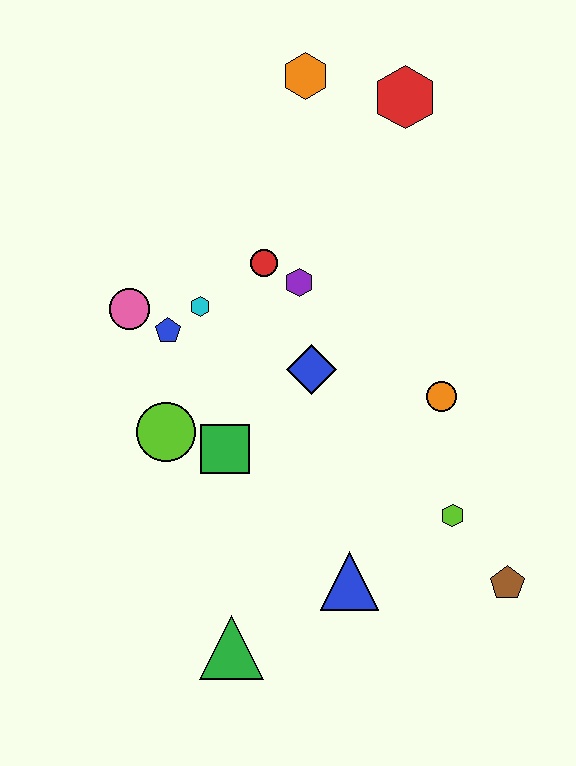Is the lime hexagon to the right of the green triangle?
Yes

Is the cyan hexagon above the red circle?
No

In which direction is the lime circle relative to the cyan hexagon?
The lime circle is below the cyan hexagon.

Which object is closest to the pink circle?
The blue pentagon is closest to the pink circle.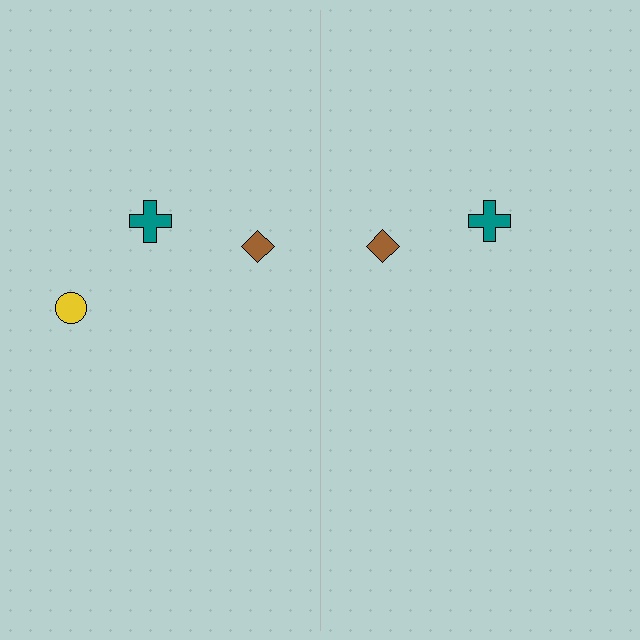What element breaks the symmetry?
A yellow circle is missing from the right side.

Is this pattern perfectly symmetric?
No, the pattern is not perfectly symmetric. A yellow circle is missing from the right side.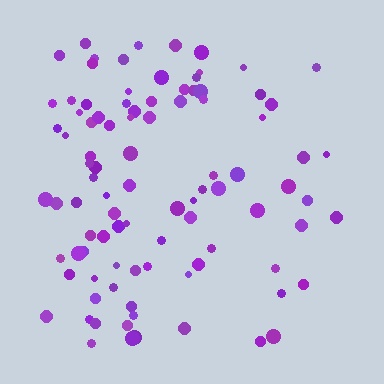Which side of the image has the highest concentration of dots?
The left.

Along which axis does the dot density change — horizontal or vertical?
Horizontal.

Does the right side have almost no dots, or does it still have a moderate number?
Still a moderate number, just noticeably fewer than the left.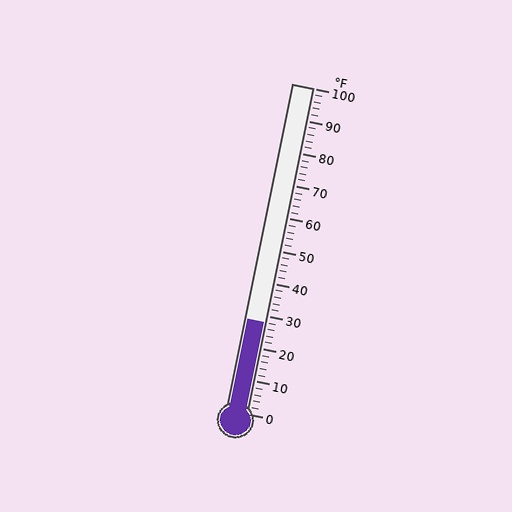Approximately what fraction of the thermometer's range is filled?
The thermometer is filled to approximately 30% of its range.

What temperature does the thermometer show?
The thermometer shows approximately 28°F.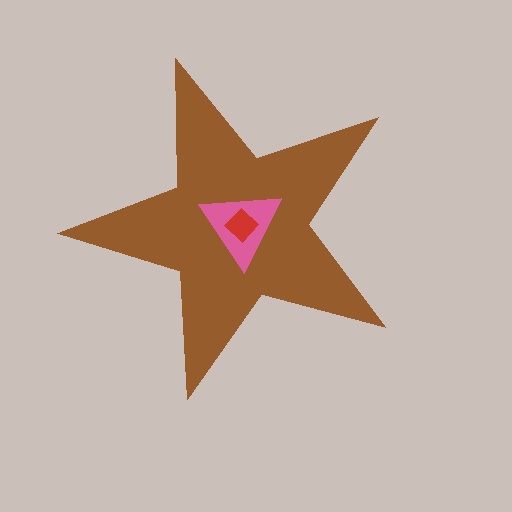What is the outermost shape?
The brown star.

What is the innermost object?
The red diamond.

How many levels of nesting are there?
3.